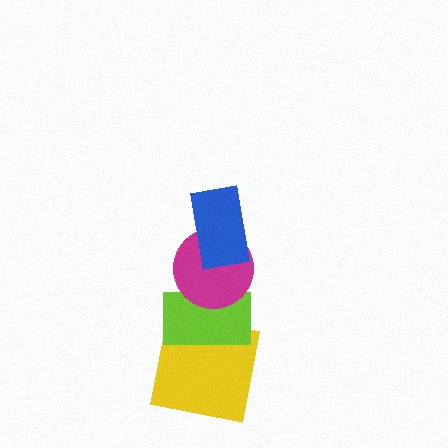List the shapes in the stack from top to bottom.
From top to bottom: the blue rectangle, the magenta circle, the lime rectangle, the yellow square.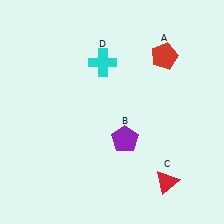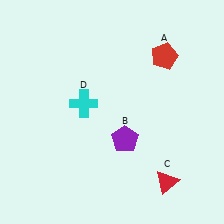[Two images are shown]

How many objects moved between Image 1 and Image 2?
1 object moved between the two images.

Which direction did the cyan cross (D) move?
The cyan cross (D) moved down.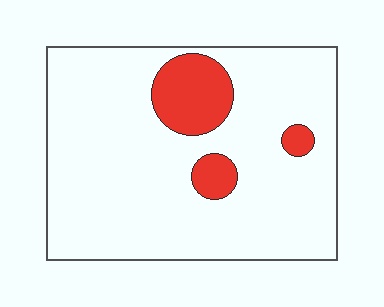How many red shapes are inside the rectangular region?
3.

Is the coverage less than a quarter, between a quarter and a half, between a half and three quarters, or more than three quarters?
Less than a quarter.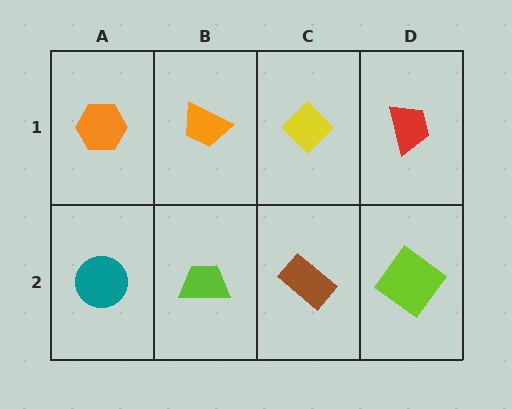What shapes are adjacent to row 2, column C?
A yellow diamond (row 1, column C), a lime trapezoid (row 2, column B), a lime diamond (row 2, column D).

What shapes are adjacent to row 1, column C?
A brown rectangle (row 2, column C), an orange trapezoid (row 1, column B), a red trapezoid (row 1, column D).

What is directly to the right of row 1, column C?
A red trapezoid.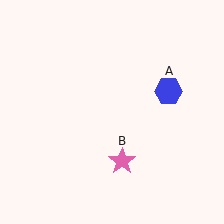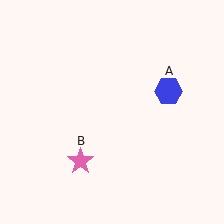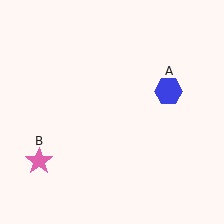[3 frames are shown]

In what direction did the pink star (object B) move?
The pink star (object B) moved left.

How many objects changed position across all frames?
1 object changed position: pink star (object B).